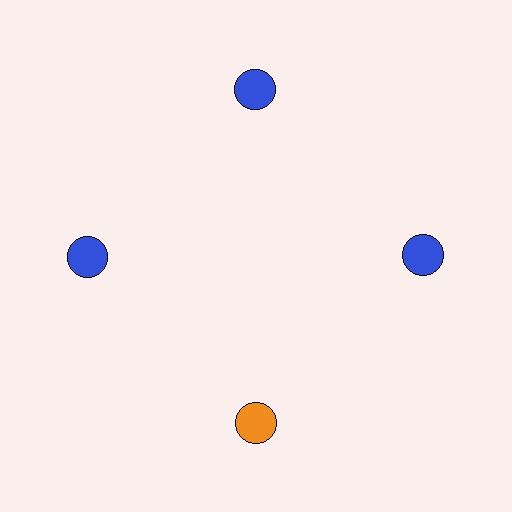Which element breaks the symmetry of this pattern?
The orange circle at roughly the 6 o'clock position breaks the symmetry. All other shapes are blue circles.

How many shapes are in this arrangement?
There are 4 shapes arranged in a ring pattern.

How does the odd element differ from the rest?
It has a different color: orange instead of blue.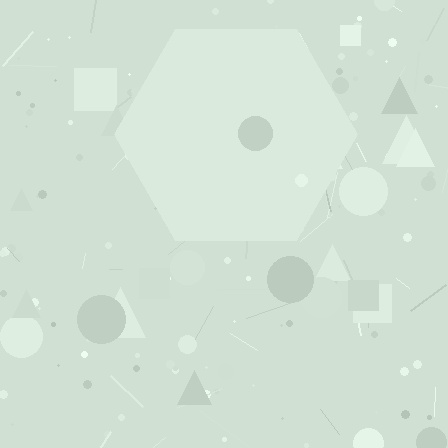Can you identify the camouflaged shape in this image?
The camouflaged shape is a hexagon.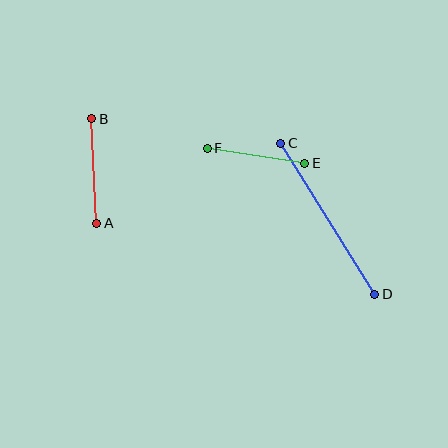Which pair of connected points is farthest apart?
Points C and D are farthest apart.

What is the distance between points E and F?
The distance is approximately 99 pixels.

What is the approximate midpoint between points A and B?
The midpoint is at approximately (94, 171) pixels.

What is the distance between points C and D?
The distance is approximately 178 pixels.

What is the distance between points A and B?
The distance is approximately 105 pixels.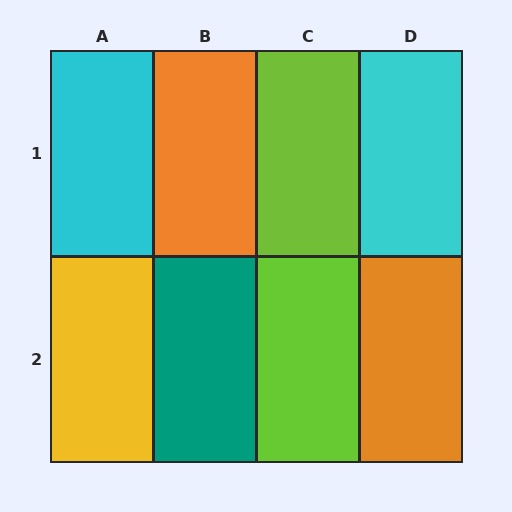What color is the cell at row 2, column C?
Lime.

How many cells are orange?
2 cells are orange.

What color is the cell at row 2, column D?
Orange.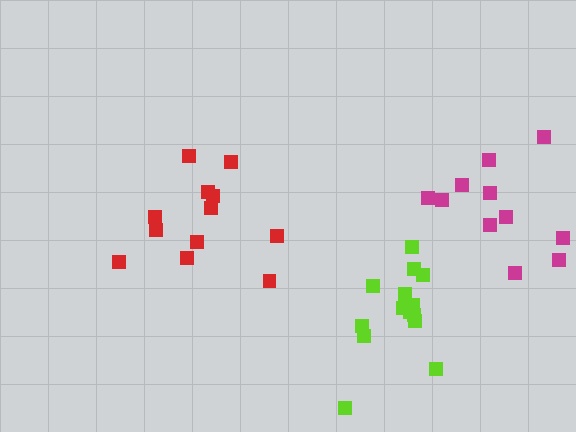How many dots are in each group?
Group 1: 12 dots, Group 2: 14 dots, Group 3: 11 dots (37 total).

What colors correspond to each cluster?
The clusters are colored: red, lime, magenta.